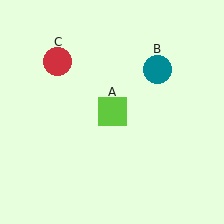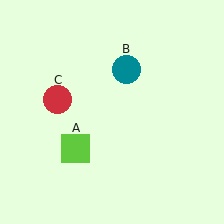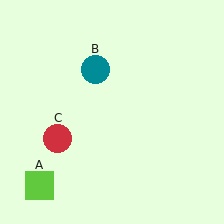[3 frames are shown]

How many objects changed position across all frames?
3 objects changed position: lime square (object A), teal circle (object B), red circle (object C).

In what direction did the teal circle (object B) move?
The teal circle (object B) moved left.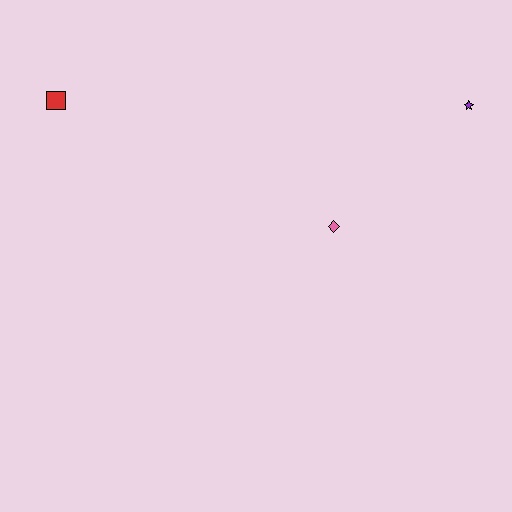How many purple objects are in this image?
There is 1 purple object.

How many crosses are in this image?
There are no crosses.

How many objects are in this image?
There are 3 objects.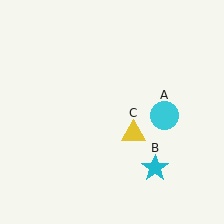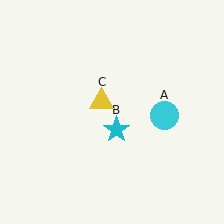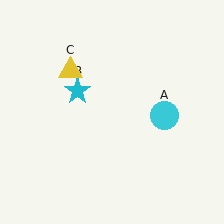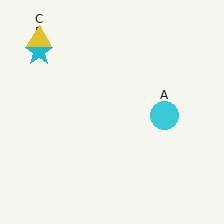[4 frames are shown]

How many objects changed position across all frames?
2 objects changed position: cyan star (object B), yellow triangle (object C).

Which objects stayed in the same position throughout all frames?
Cyan circle (object A) remained stationary.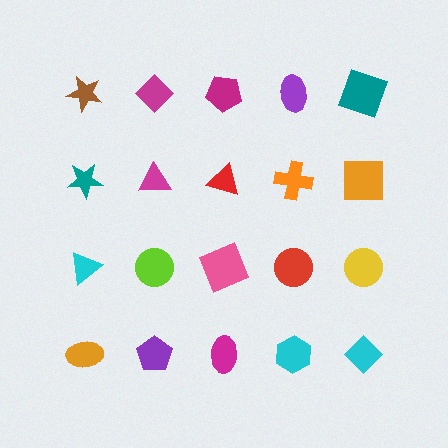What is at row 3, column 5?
A yellow circle.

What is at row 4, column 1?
An orange ellipse.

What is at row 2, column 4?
An orange cross.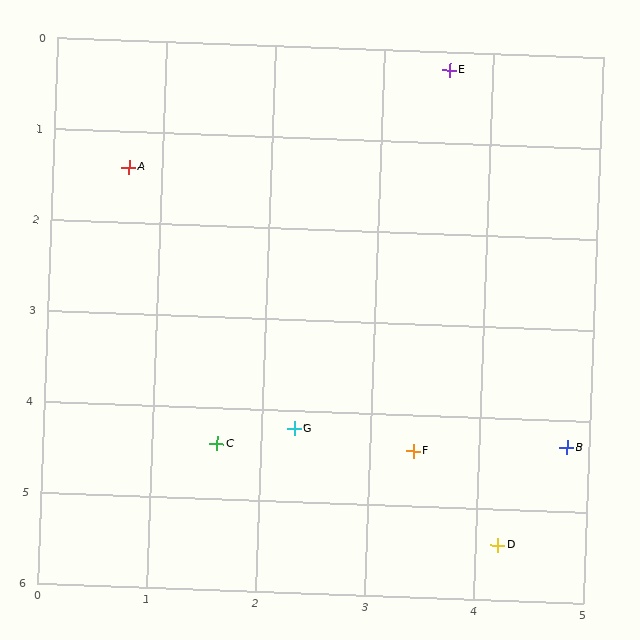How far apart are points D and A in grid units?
Points D and A are about 5.3 grid units apart.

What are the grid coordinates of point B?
Point B is at approximately (4.8, 4.3).